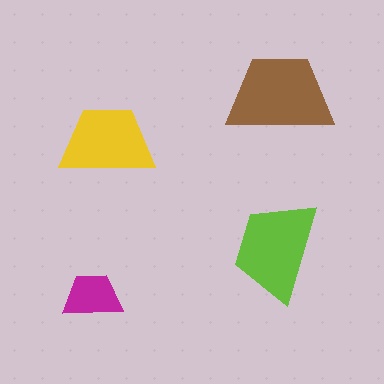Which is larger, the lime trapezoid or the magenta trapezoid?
The lime one.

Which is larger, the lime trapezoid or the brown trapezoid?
The brown one.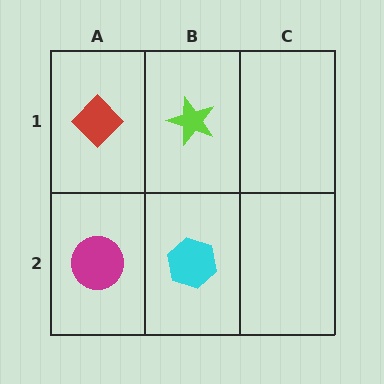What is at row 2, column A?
A magenta circle.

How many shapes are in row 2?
2 shapes.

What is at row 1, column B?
A lime star.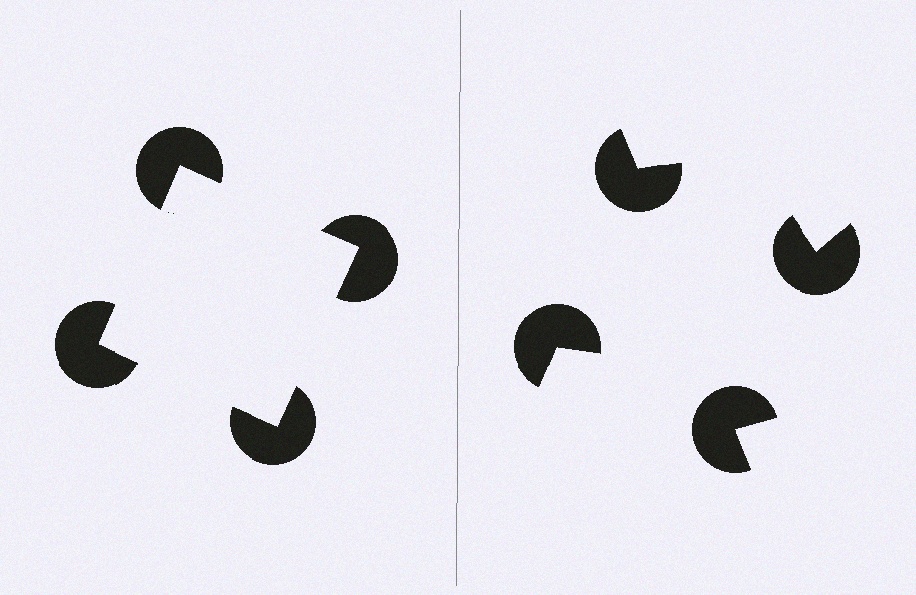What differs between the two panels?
The pac-man discs are positioned identically on both sides; only the wedge orientations differ. On the left they align to a square; on the right they are misaligned.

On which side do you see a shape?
An illusory square appears on the left side. On the right side the wedge cuts are rotated, so no coherent shape forms.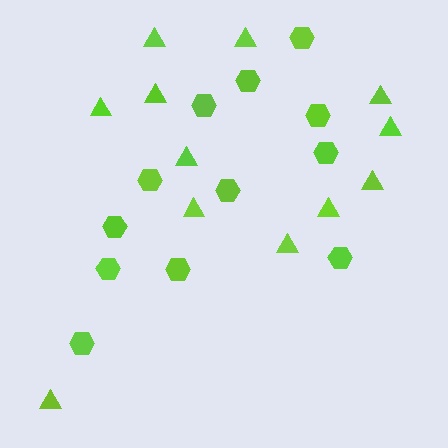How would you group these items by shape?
There are 2 groups: one group of triangles (12) and one group of hexagons (12).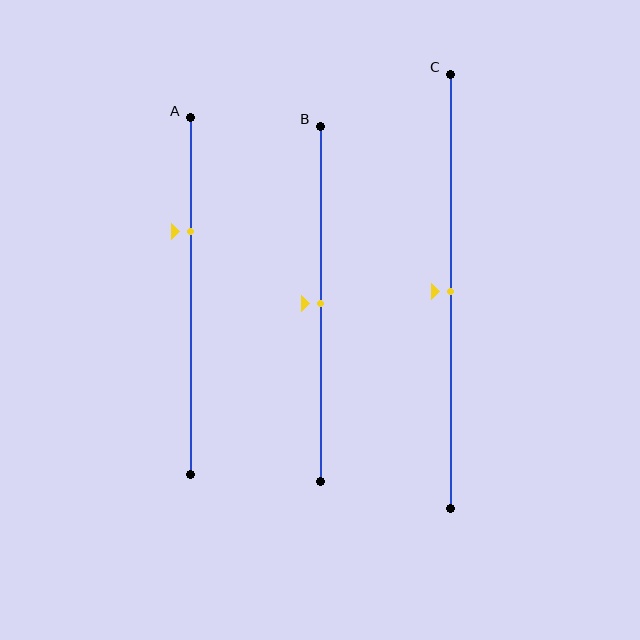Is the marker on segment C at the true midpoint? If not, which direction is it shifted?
Yes, the marker on segment C is at the true midpoint.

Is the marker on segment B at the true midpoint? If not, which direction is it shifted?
Yes, the marker on segment B is at the true midpoint.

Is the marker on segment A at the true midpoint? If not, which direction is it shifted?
No, the marker on segment A is shifted upward by about 18% of the segment length.